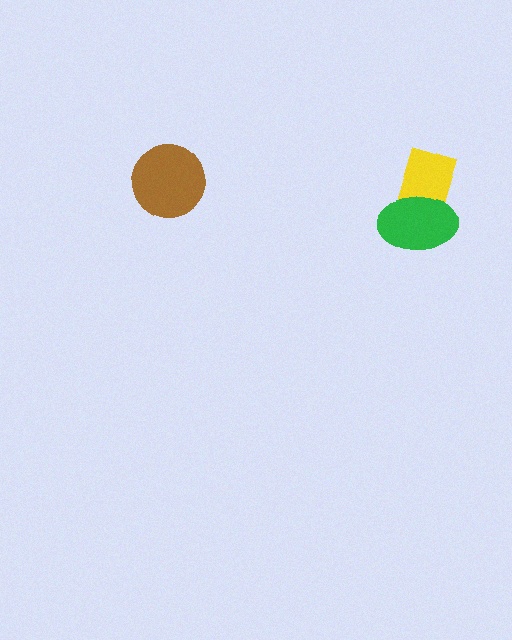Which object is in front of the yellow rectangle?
The green ellipse is in front of the yellow rectangle.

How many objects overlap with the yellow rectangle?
1 object overlaps with the yellow rectangle.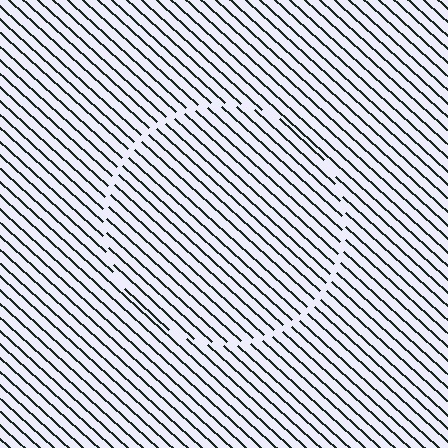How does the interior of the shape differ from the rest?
The interior of the shape contains the same grating, shifted by half a period — the contour is defined by the phase discontinuity where line-ends from the inner and outer gratings abut.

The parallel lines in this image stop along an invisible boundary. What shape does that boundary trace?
An illusory circle. The interior of the shape contains the same grating, shifted by half a period — the contour is defined by the phase discontinuity where line-ends from the inner and outer gratings abut.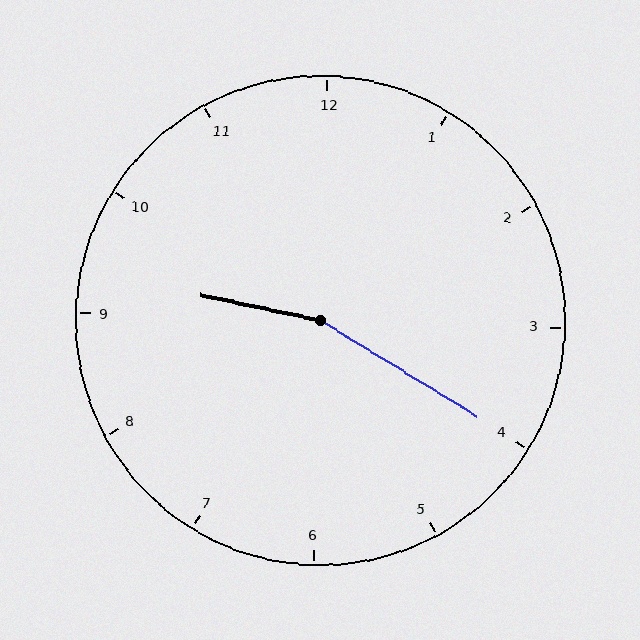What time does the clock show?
9:20.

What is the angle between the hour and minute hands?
Approximately 160 degrees.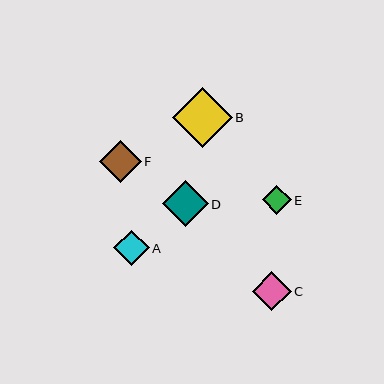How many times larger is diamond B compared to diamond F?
Diamond B is approximately 1.4 times the size of diamond F.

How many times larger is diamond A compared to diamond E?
Diamond A is approximately 1.2 times the size of diamond E.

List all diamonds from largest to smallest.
From largest to smallest: B, D, F, C, A, E.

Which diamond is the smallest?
Diamond E is the smallest with a size of approximately 29 pixels.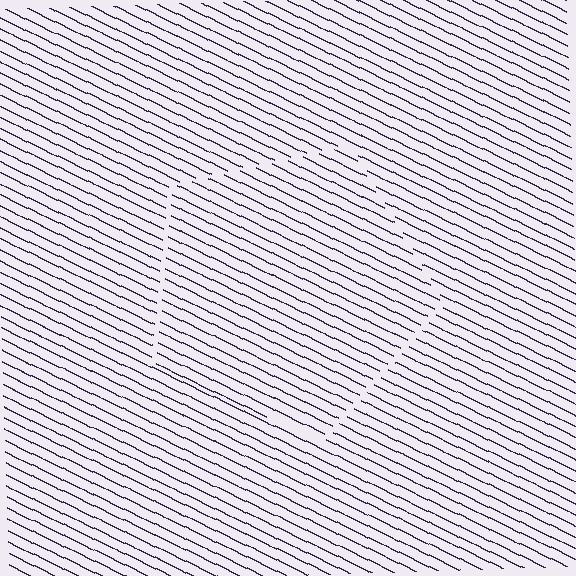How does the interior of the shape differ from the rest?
The interior of the shape contains the same grating, shifted by half a period — the contour is defined by the phase discontinuity where line-ends from the inner and outer gratings abut.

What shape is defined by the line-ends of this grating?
An illusory pentagon. The interior of the shape contains the same grating, shifted by half a period — the contour is defined by the phase discontinuity where line-ends from the inner and outer gratings abut.